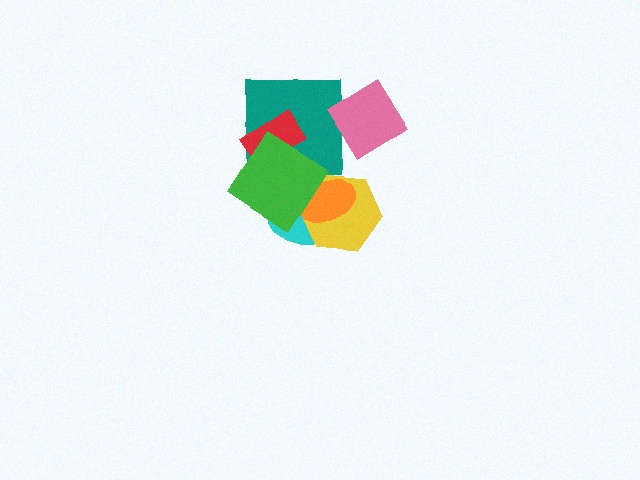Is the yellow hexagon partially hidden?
Yes, it is partially covered by another shape.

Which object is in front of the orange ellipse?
The green diamond is in front of the orange ellipse.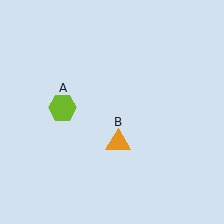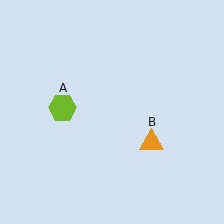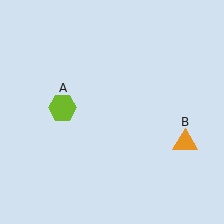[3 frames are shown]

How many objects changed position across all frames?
1 object changed position: orange triangle (object B).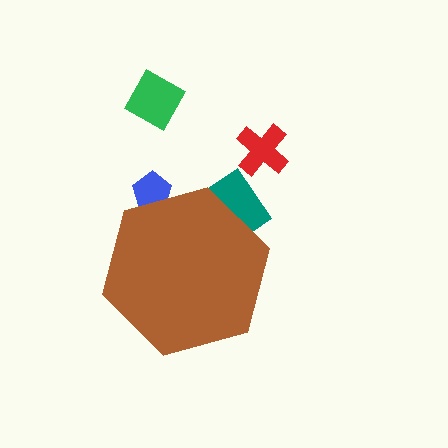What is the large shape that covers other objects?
A brown hexagon.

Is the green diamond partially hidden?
No, the green diamond is fully visible.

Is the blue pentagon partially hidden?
Yes, the blue pentagon is partially hidden behind the brown hexagon.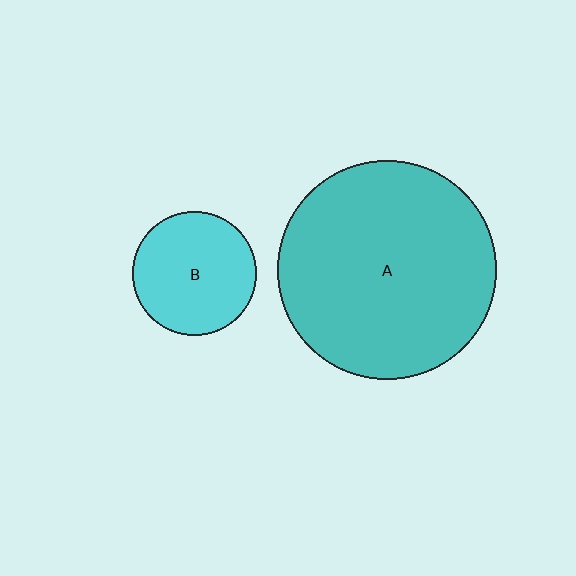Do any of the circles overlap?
No, none of the circles overlap.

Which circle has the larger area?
Circle A (teal).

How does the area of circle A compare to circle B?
Approximately 3.1 times.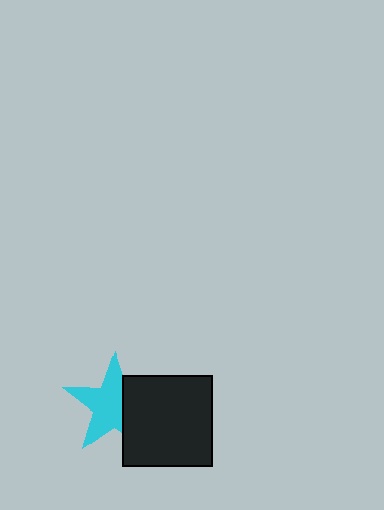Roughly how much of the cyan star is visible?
Most of it is visible (roughly 66%).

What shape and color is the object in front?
The object in front is a black rectangle.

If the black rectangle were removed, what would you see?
You would see the complete cyan star.